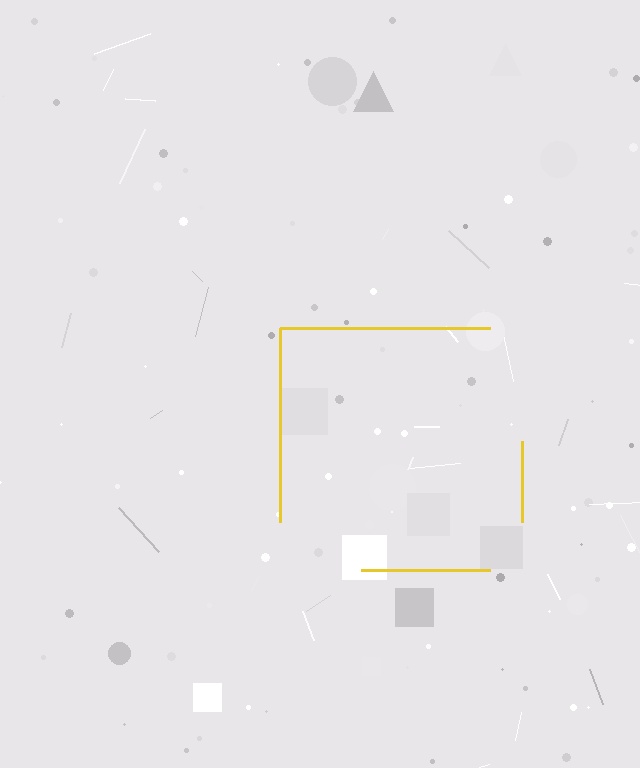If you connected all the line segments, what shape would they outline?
They would outline a square.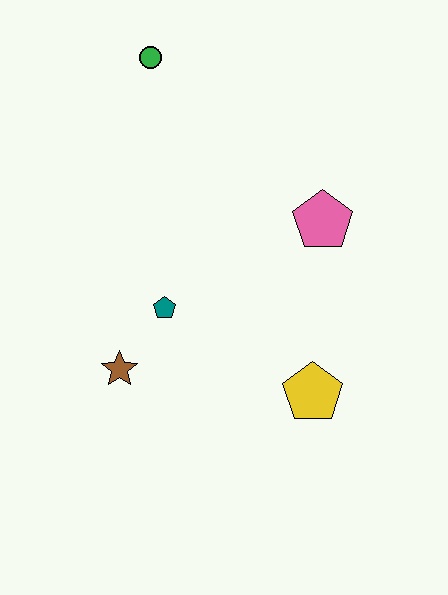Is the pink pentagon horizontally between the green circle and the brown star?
No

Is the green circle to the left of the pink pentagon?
Yes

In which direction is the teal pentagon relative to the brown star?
The teal pentagon is above the brown star.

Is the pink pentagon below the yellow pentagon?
No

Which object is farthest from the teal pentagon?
The green circle is farthest from the teal pentagon.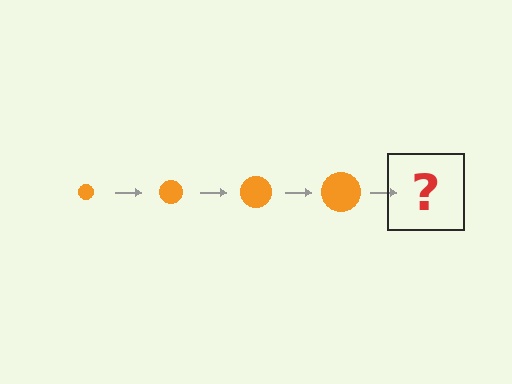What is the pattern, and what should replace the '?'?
The pattern is that the circle gets progressively larger each step. The '?' should be an orange circle, larger than the previous one.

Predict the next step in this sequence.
The next step is an orange circle, larger than the previous one.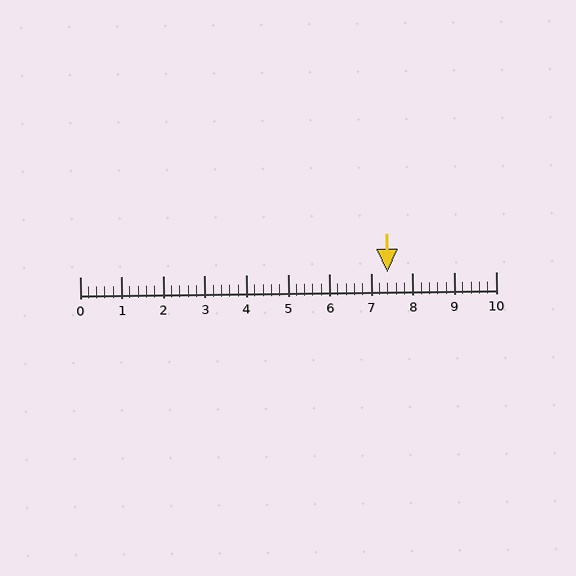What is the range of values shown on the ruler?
The ruler shows values from 0 to 10.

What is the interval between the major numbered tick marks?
The major tick marks are spaced 1 units apart.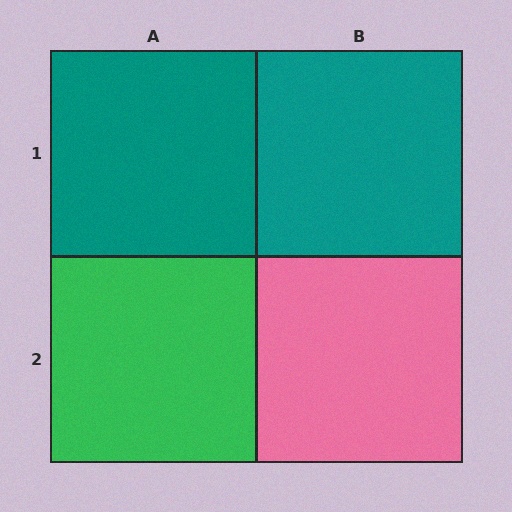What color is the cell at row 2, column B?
Pink.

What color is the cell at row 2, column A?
Green.